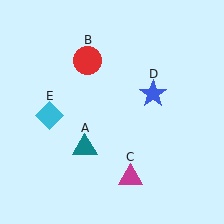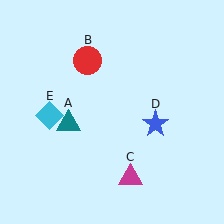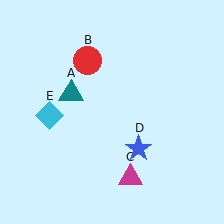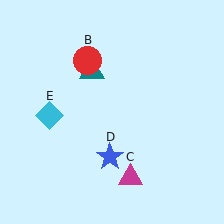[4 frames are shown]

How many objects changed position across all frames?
2 objects changed position: teal triangle (object A), blue star (object D).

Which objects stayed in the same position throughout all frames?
Red circle (object B) and magenta triangle (object C) and cyan diamond (object E) remained stationary.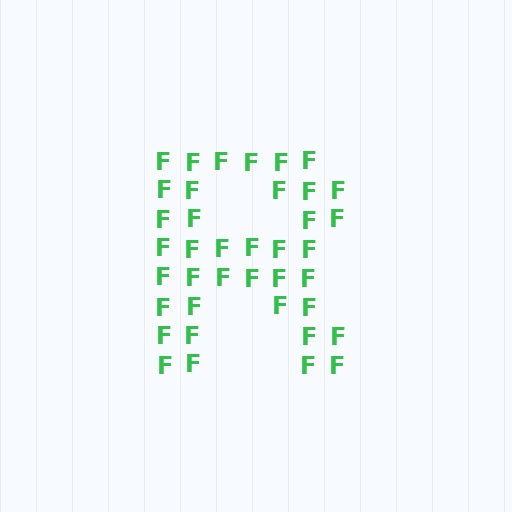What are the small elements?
The small elements are letter F's.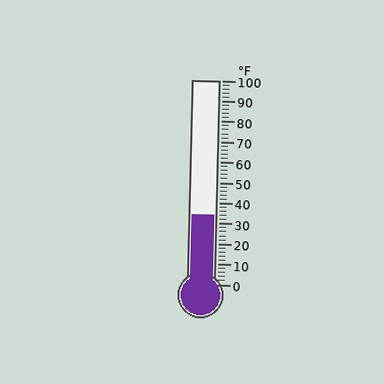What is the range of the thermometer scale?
The thermometer scale ranges from 0°F to 100°F.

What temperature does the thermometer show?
The thermometer shows approximately 34°F.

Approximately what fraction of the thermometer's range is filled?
The thermometer is filled to approximately 35% of its range.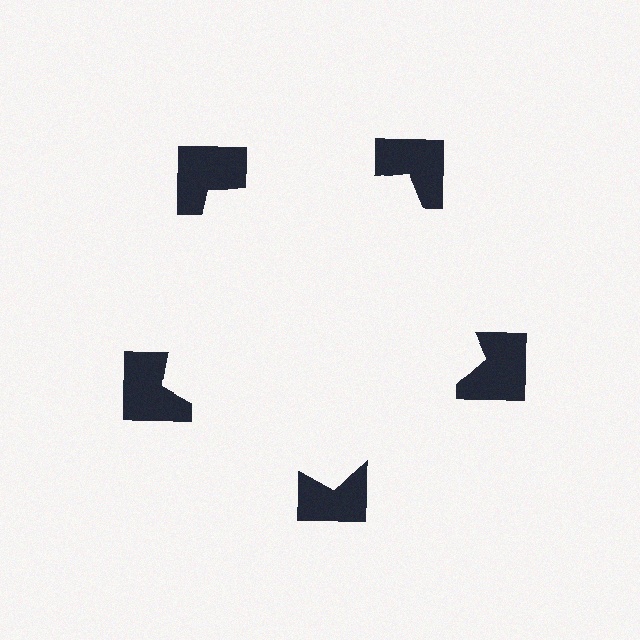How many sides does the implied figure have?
5 sides.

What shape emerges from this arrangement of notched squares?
An illusory pentagon — its edges are inferred from the aligned wedge cuts in the notched squares, not physically drawn.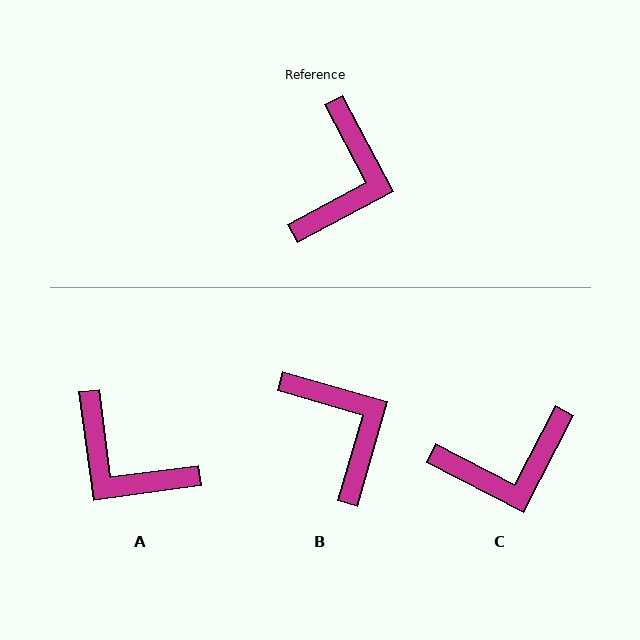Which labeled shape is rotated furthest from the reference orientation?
A, about 110 degrees away.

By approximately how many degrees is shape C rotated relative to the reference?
Approximately 55 degrees clockwise.